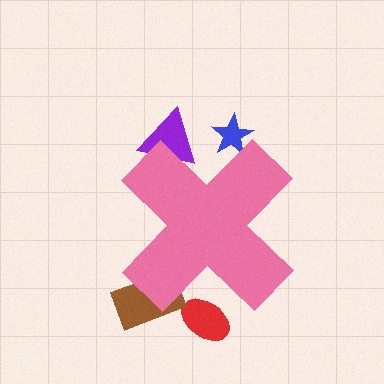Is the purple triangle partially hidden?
Yes, the purple triangle is partially hidden behind the pink cross.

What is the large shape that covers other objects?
A pink cross.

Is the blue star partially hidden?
Yes, the blue star is partially hidden behind the pink cross.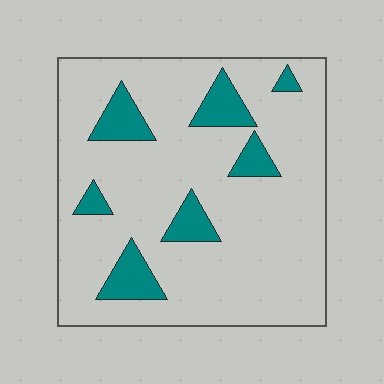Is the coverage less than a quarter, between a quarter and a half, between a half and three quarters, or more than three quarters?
Less than a quarter.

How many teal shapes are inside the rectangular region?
7.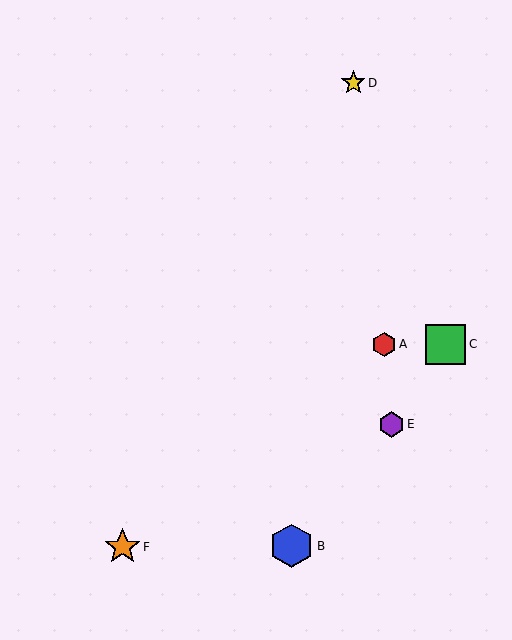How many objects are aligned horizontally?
2 objects (A, C) are aligned horizontally.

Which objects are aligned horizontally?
Objects A, C are aligned horizontally.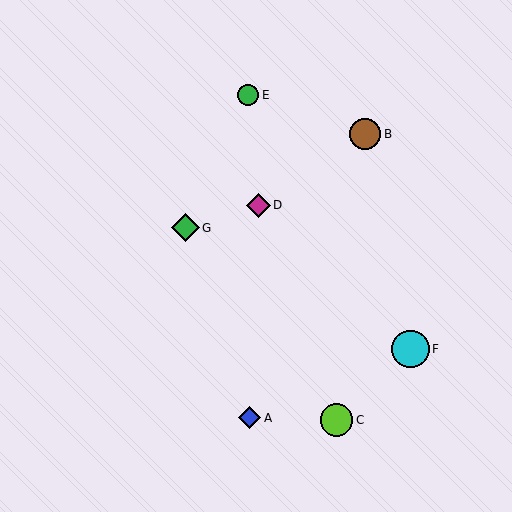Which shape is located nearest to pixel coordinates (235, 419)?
The blue diamond (labeled A) at (250, 418) is nearest to that location.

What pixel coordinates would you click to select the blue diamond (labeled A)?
Click at (250, 418) to select the blue diamond A.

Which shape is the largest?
The cyan circle (labeled F) is the largest.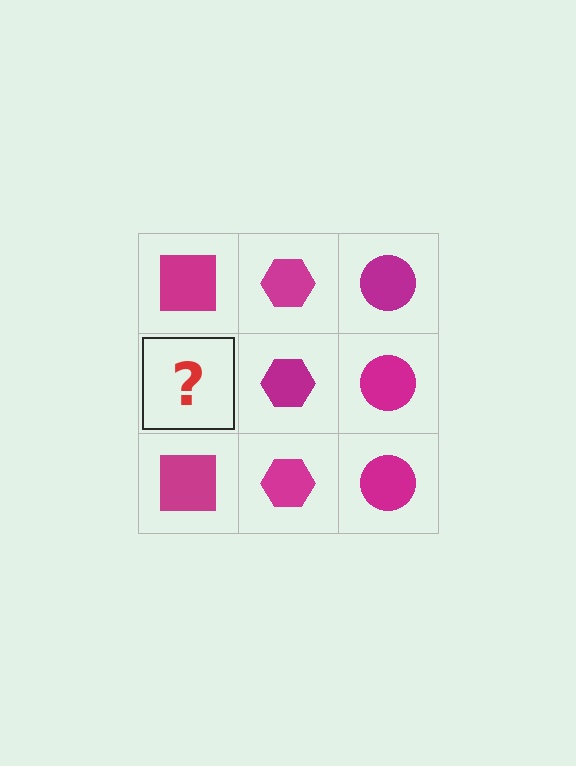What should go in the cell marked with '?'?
The missing cell should contain a magenta square.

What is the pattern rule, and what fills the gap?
The rule is that each column has a consistent shape. The gap should be filled with a magenta square.